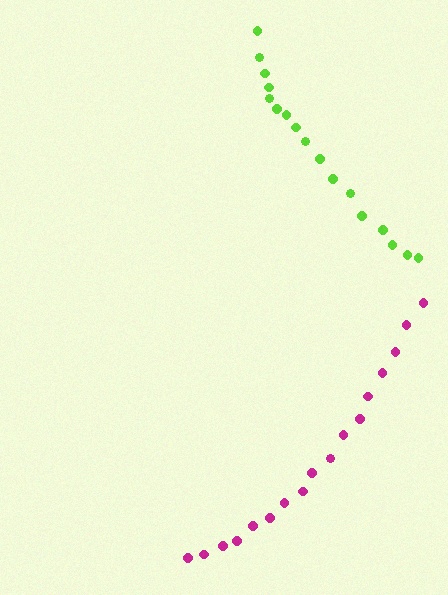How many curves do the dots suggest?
There are 2 distinct paths.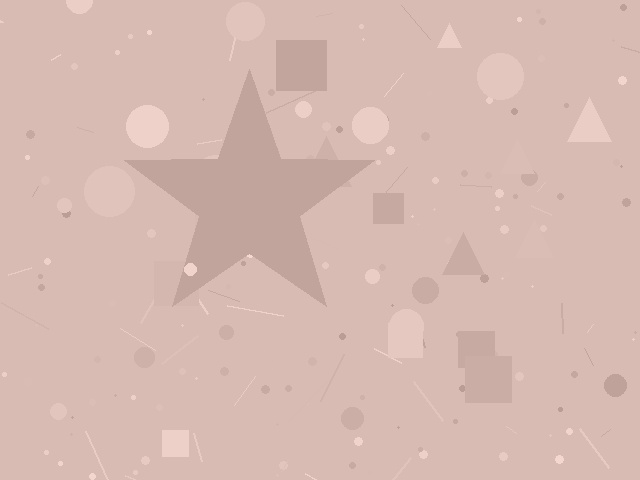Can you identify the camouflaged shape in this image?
The camouflaged shape is a star.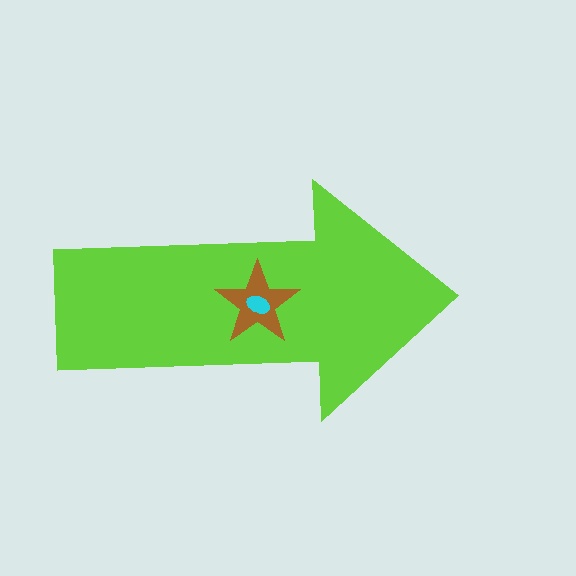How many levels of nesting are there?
3.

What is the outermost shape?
The lime arrow.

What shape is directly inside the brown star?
The cyan ellipse.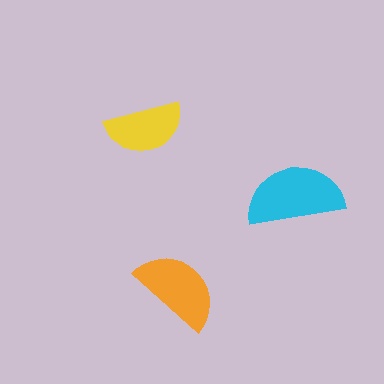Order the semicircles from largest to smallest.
the cyan one, the orange one, the yellow one.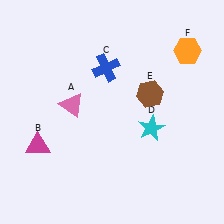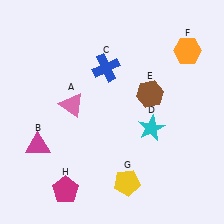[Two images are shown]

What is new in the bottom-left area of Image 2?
A magenta pentagon (H) was added in the bottom-left area of Image 2.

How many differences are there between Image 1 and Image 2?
There are 2 differences between the two images.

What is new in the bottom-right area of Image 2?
A yellow pentagon (G) was added in the bottom-right area of Image 2.